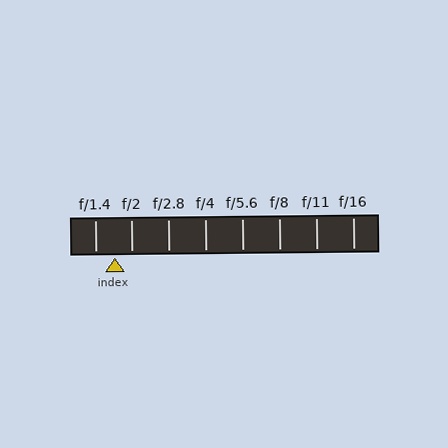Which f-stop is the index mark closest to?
The index mark is closest to f/2.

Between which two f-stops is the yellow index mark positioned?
The index mark is between f/1.4 and f/2.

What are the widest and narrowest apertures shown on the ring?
The widest aperture shown is f/1.4 and the narrowest is f/16.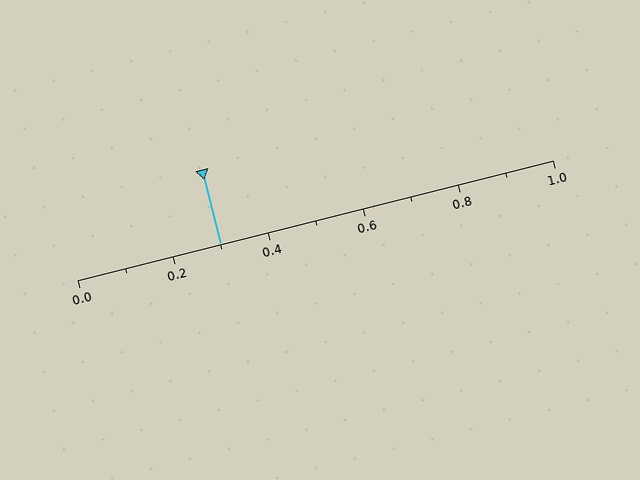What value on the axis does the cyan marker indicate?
The marker indicates approximately 0.3.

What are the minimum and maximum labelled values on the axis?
The axis runs from 0.0 to 1.0.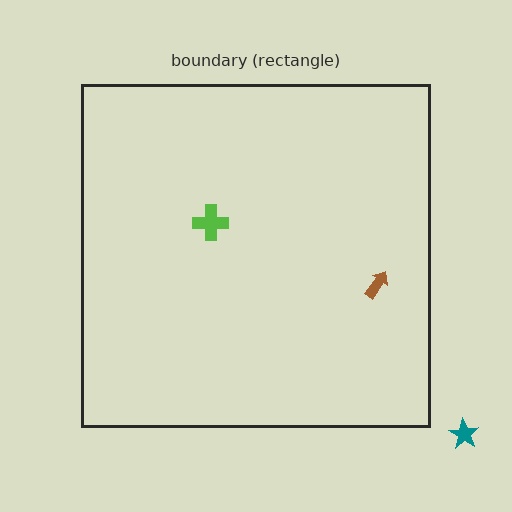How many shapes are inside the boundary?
2 inside, 1 outside.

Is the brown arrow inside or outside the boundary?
Inside.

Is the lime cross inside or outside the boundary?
Inside.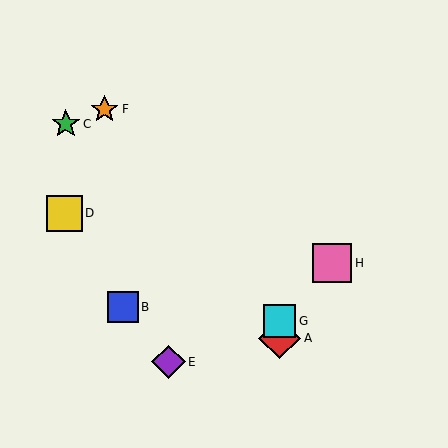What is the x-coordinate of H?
Object H is at x≈332.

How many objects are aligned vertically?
2 objects (A, G) are aligned vertically.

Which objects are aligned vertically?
Objects A, G are aligned vertically.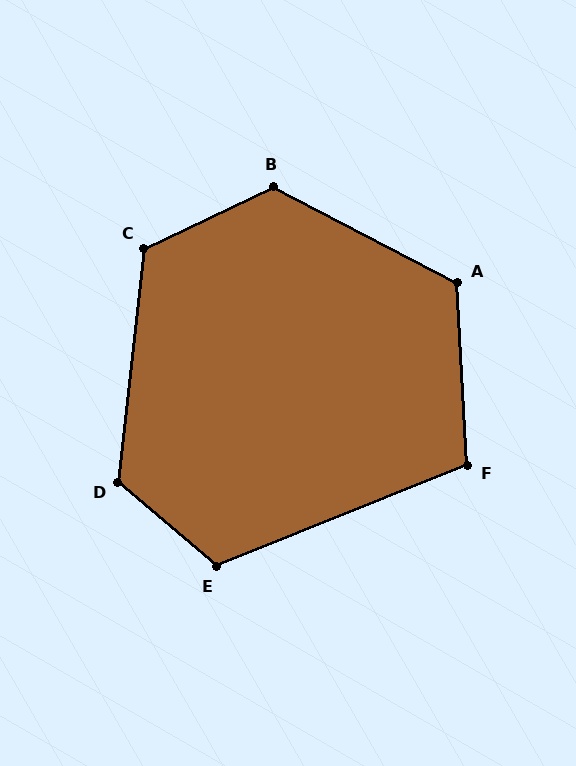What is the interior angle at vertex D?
Approximately 124 degrees (obtuse).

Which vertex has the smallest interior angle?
F, at approximately 109 degrees.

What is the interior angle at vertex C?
Approximately 122 degrees (obtuse).